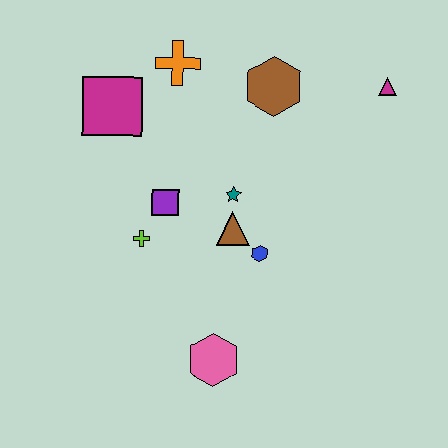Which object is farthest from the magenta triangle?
The pink hexagon is farthest from the magenta triangle.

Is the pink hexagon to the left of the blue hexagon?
Yes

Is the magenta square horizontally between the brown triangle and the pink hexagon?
No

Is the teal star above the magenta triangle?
No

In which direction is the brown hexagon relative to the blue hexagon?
The brown hexagon is above the blue hexagon.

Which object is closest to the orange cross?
The magenta square is closest to the orange cross.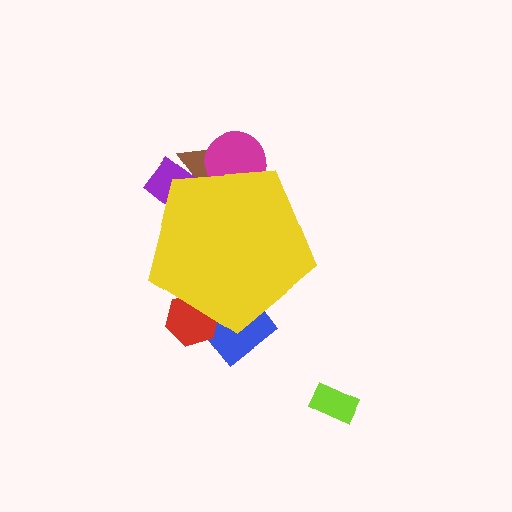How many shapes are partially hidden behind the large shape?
5 shapes are partially hidden.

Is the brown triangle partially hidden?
Yes, the brown triangle is partially hidden behind the yellow pentagon.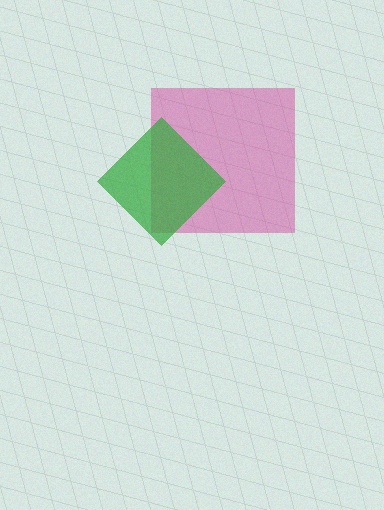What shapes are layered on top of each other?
The layered shapes are: a magenta square, a green diamond.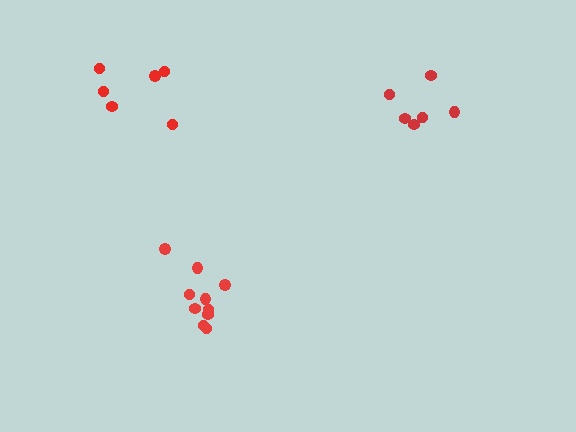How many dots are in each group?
Group 1: 6 dots, Group 2: 10 dots, Group 3: 6 dots (22 total).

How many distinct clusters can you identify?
There are 3 distinct clusters.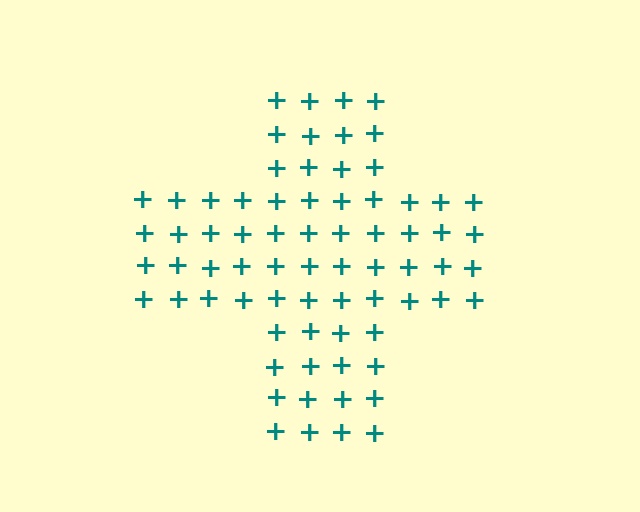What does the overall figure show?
The overall figure shows a cross.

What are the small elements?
The small elements are plus signs.